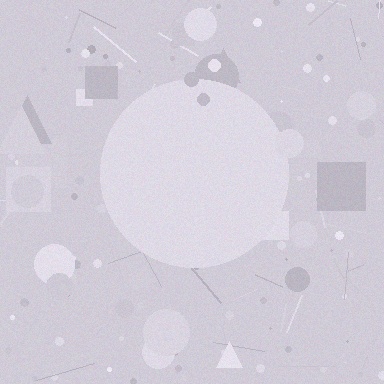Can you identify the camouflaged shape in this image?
The camouflaged shape is a circle.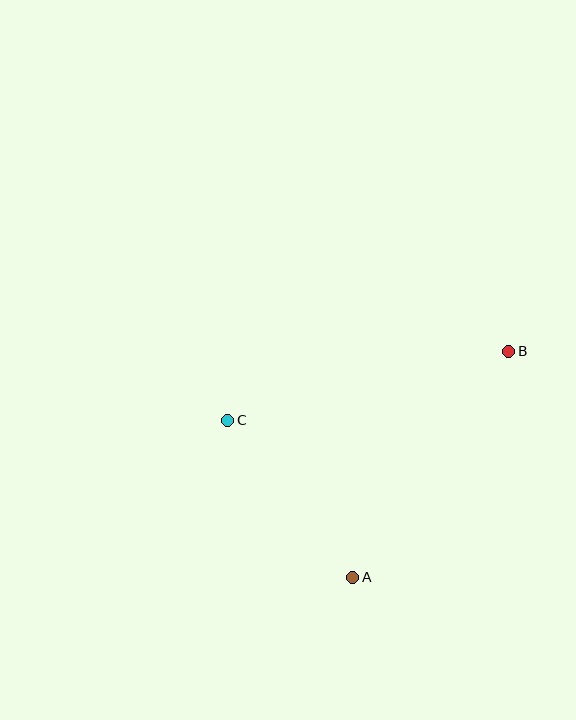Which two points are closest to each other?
Points A and C are closest to each other.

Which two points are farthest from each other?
Points B and C are farthest from each other.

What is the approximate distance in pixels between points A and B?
The distance between A and B is approximately 274 pixels.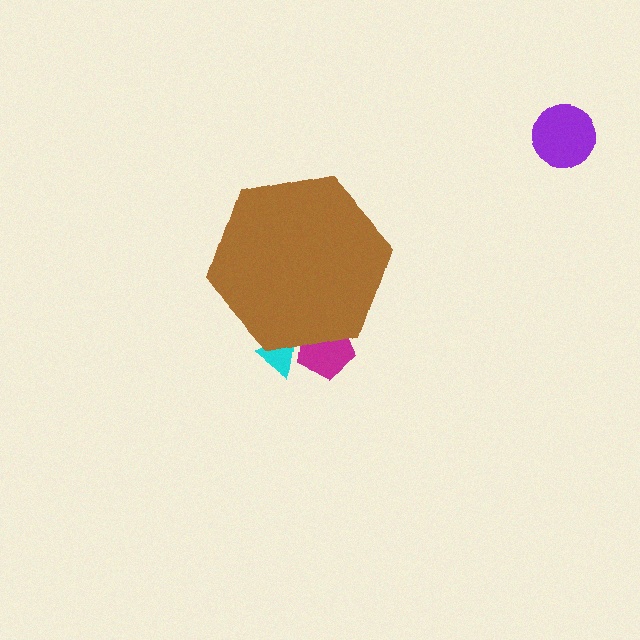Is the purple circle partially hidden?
No, the purple circle is fully visible.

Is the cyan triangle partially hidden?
Yes, the cyan triangle is partially hidden behind the brown hexagon.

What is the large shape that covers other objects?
A brown hexagon.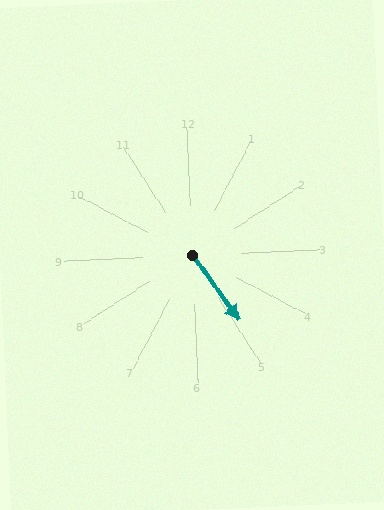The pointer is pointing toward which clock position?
Roughly 5 o'clock.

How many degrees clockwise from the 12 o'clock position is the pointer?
Approximately 147 degrees.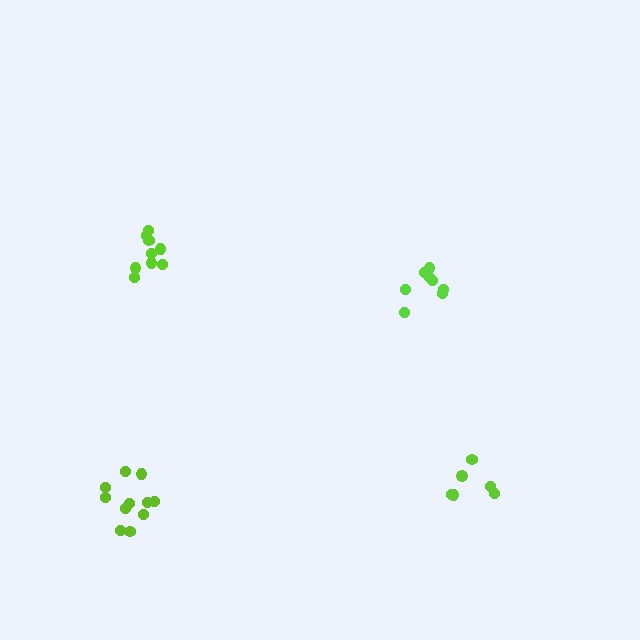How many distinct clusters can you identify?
There are 4 distinct clusters.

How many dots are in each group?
Group 1: 11 dots, Group 2: 6 dots, Group 3: 8 dots, Group 4: 9 dots (34 total).